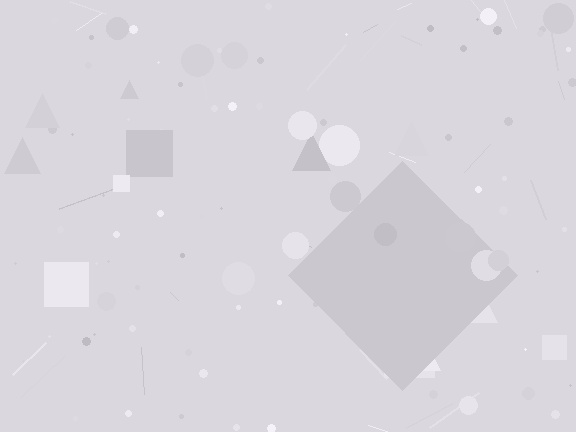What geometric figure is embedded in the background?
A diamond is embedded in the background.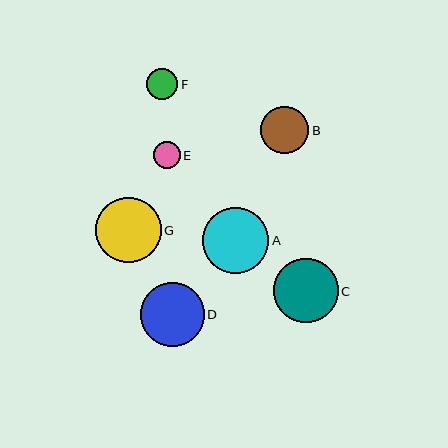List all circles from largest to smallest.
From largest to smallest: A, G, C, D, B, F, E.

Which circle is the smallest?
Circle E is the smallest with a size of approximately 27 pixels.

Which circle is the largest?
Circle A is the largest with a size of approximately 66 pixels.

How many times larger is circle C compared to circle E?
Circle C is approximately 2.4 times the size of circle E.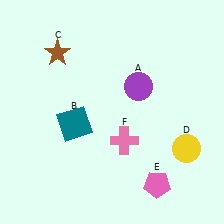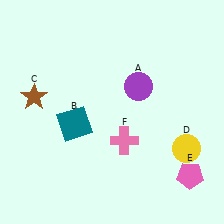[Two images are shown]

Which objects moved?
The objects that moved are: the brown star (C), the pink pentagon (E).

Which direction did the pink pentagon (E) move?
The pink pentagon (E) moved right.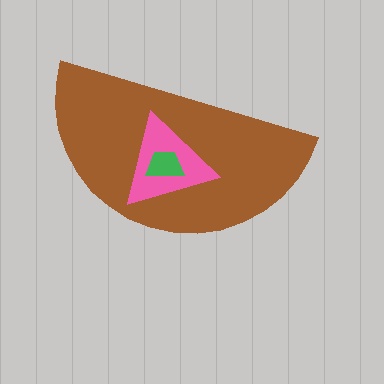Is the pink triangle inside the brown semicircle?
Yes.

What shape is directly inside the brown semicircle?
The pink triangle.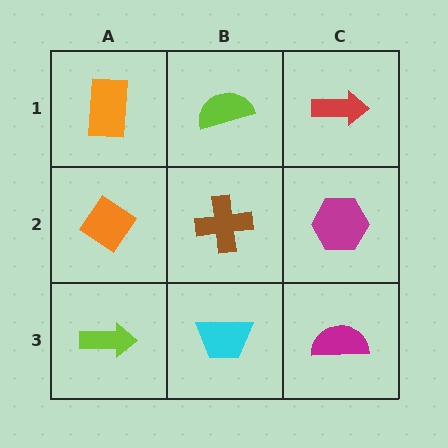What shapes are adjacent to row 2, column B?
A lime semicircle (row 1, column B), a cyan trapezoid (row 3, column B), an orange diamond (row 2, column A), a magenta hexagon (row 2, column C).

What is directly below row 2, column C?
A magenta semicircle.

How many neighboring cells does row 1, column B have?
3.